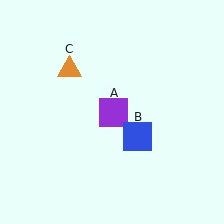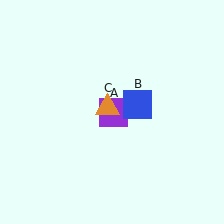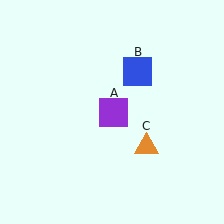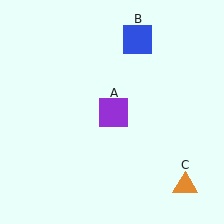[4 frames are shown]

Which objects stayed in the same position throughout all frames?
Purple square (object A) remained stationary.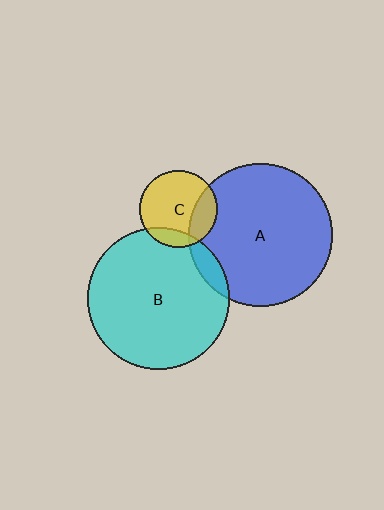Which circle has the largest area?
Circle A (blue).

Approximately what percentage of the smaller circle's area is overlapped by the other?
Approximately 15%.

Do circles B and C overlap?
Yes.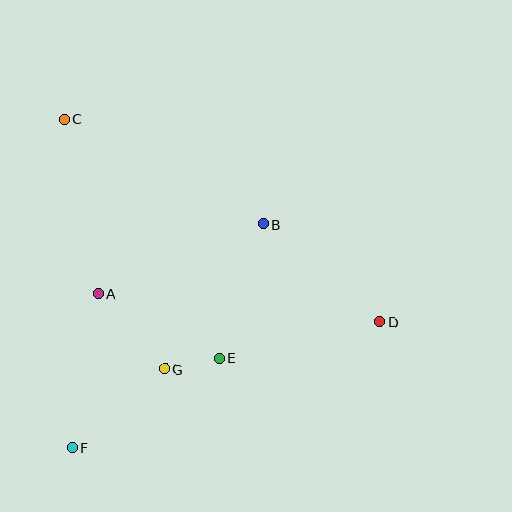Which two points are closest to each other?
Points E and G are closest to each other.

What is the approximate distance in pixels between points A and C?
The distance between A and C is approximately 178 pixels.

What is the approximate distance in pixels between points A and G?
The distance between A and G is approximately 100 pixels.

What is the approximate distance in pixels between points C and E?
The distance between C and E is approximately 285 pixels.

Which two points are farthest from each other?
Points C and D are farthest from each other.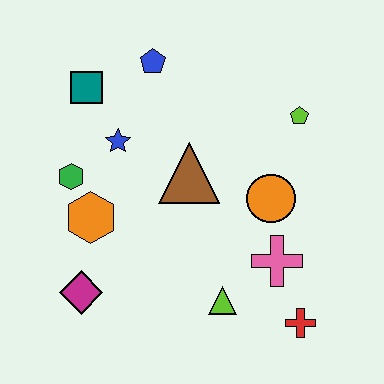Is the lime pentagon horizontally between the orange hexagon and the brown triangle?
No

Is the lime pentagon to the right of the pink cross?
Yes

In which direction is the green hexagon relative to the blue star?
The green hexagon is to the left of the blue star.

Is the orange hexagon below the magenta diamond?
No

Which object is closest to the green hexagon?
The orange hexagon is closest to the green hexagon.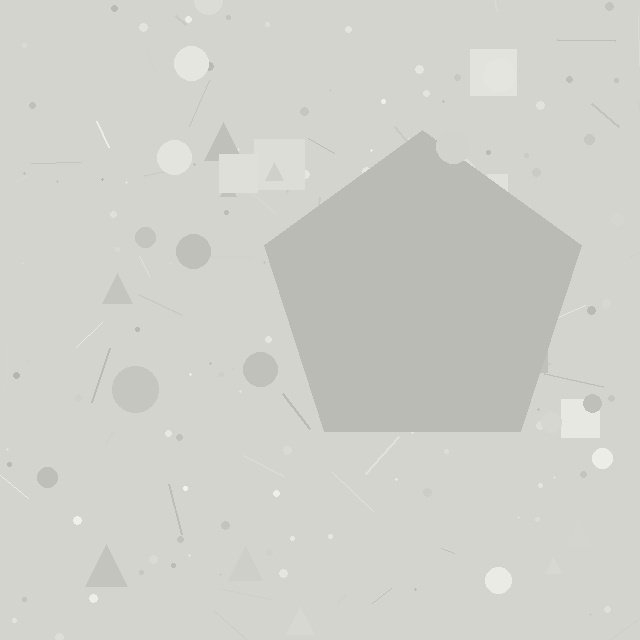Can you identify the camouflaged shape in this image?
The camouflaged shape is a pentagon.